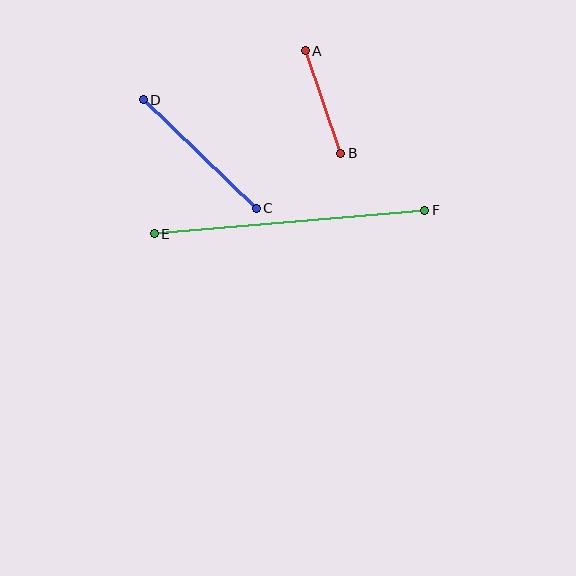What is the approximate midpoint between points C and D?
The midpoint is at approximately (200, 154) pixels.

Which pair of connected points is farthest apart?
Points E and F are farthest apart.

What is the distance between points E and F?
The distance is approximately 272 pixels.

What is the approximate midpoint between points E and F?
The midpoint is at approximately (290, 222) pixels.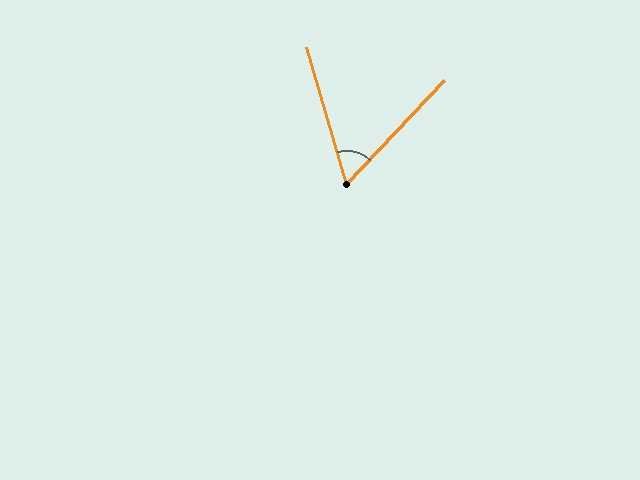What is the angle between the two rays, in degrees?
Approximately 59 degrees.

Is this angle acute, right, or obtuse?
It is acute.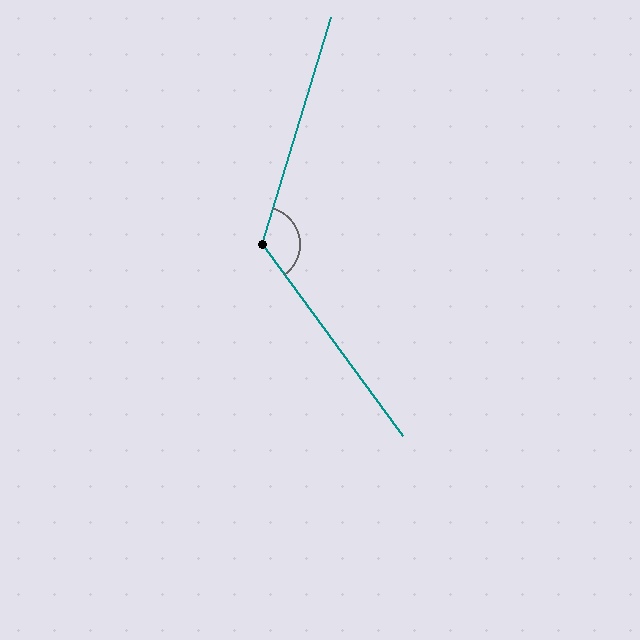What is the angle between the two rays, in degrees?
Approximately 127 degrees.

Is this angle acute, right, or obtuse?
It is obtuse.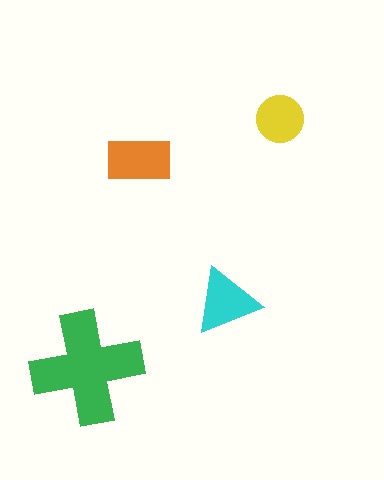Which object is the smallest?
The yellow circle.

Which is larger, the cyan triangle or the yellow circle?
The cyan triangle.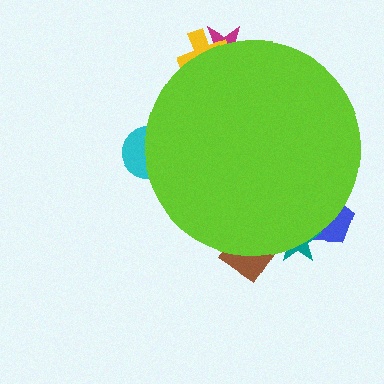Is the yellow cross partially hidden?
Yes, the yellow cross is partially hidden behind the lime circle.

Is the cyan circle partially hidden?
Yes, the cyan circle is partially hidden behind the lime circle.